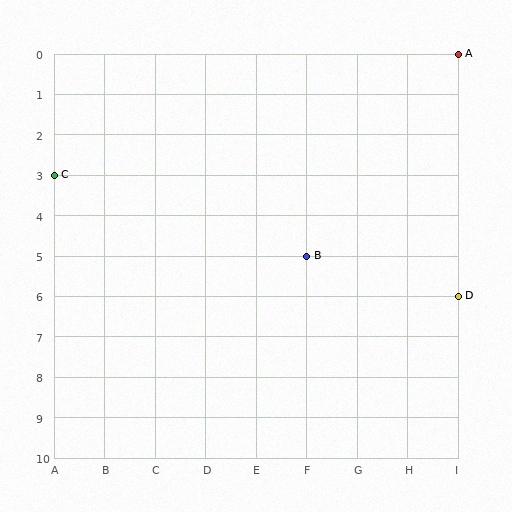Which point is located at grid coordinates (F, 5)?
Point B is at (F, 5).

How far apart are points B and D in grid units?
Points B and D are 3 columns and 1 row apart (about 3.2 grid units diagonally).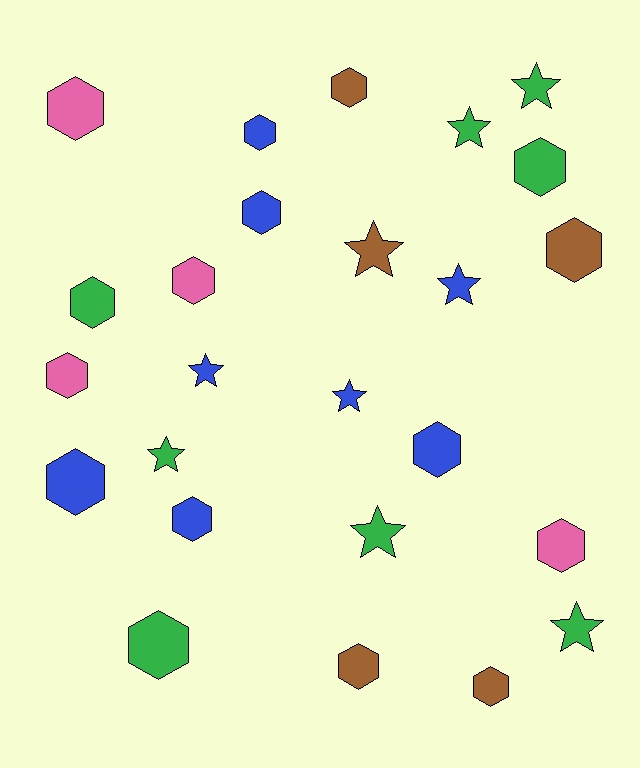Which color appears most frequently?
Green, with 8 objects.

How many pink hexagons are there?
There are 4 pink hexagons.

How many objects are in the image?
There are 25 objects.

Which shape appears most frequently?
Hexagon, with 16 objects.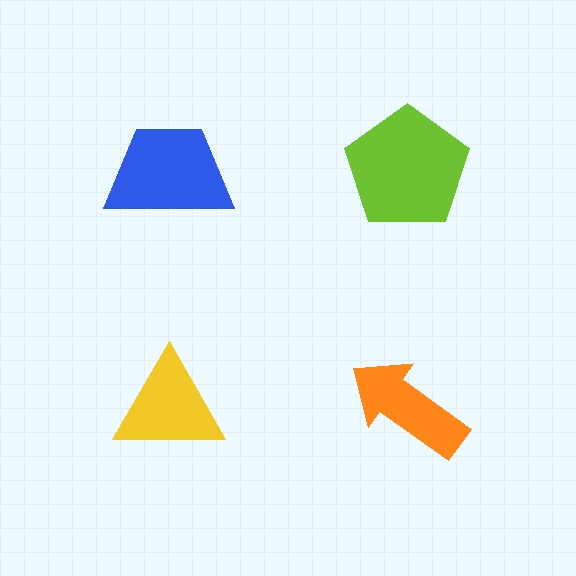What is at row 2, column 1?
A yellow triangle.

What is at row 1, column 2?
A lime pentagon.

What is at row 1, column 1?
A blue trapezoid.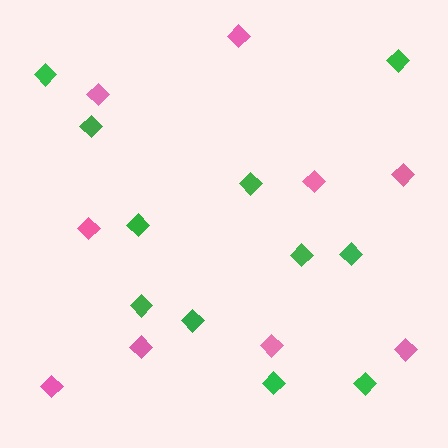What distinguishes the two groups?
There are 2 groups: one group of green diamonds (11) and one group of pink diamonds (9).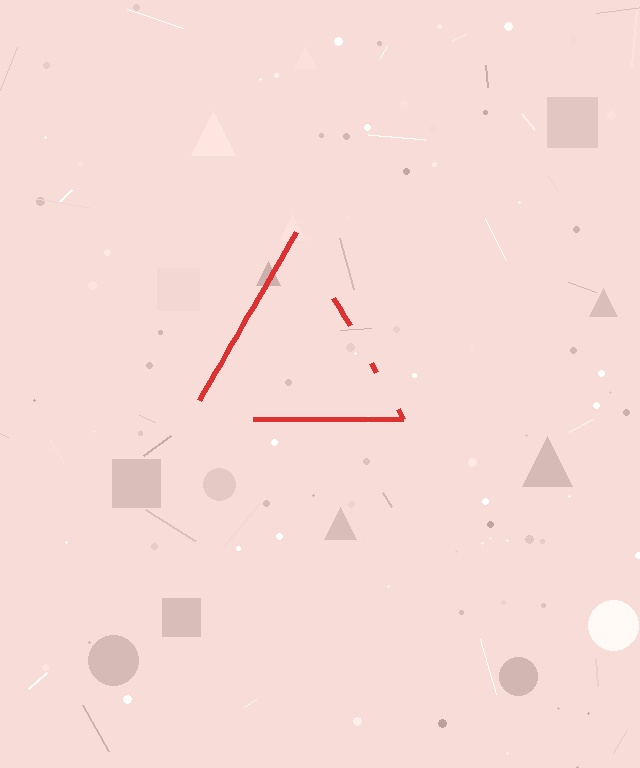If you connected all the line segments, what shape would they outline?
They would outline a triangle.